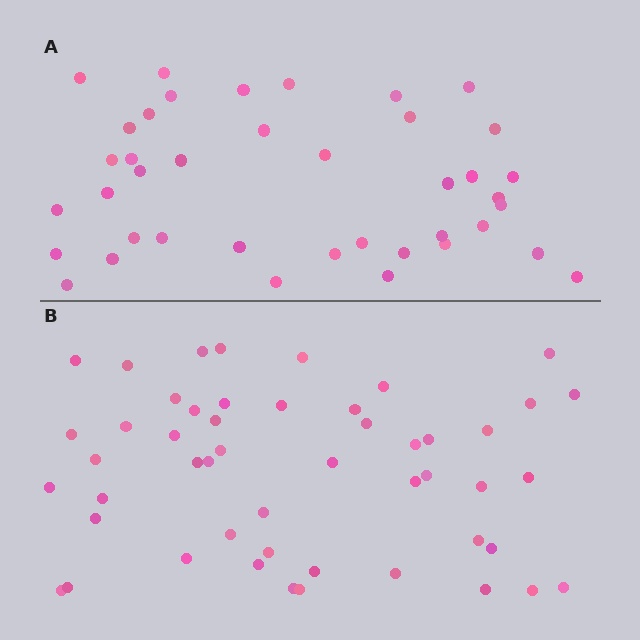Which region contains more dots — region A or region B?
Region B (the bottom region) has more dots.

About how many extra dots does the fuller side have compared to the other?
Region B has roughly 10 or so more dots than region A.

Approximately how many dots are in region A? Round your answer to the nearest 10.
About 40 dots.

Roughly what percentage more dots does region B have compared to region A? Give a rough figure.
About 25% more.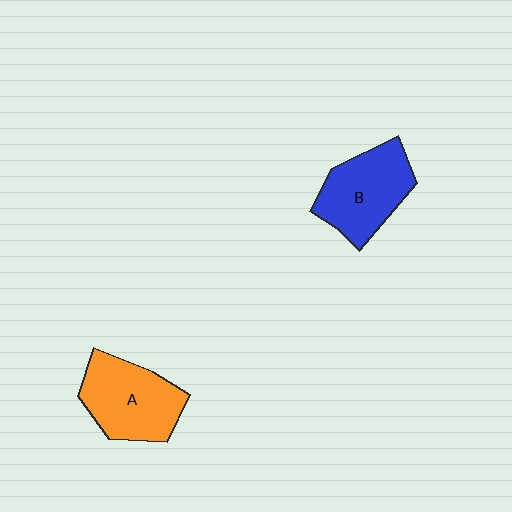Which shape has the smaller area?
Shape B (blue).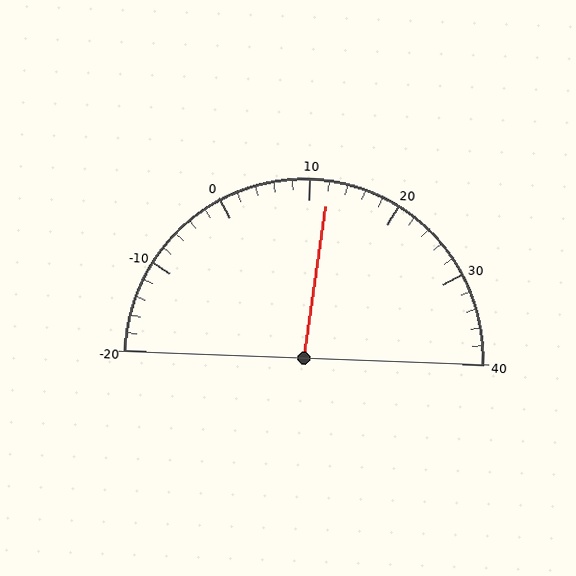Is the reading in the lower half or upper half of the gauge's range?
The reading is in the upper half of the range (-20 to 40).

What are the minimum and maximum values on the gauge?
The gauge ranges from -20 to 40.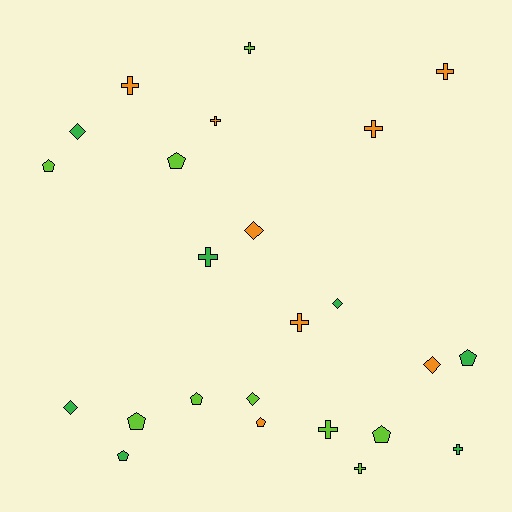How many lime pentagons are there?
There are 5 lime pentagons.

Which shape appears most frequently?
Cross, with 10 objects.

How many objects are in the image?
There are 24 objects.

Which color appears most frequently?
Lime, with 9 objects.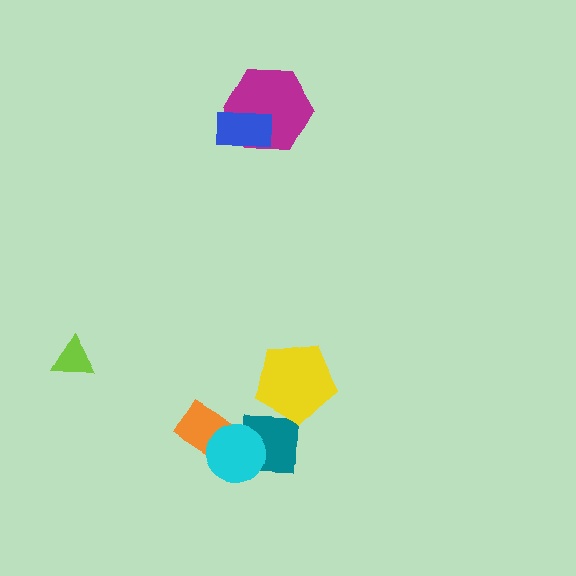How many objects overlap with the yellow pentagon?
1 object overlaps with the yellow pentagon.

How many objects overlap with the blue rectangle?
1 object overlaps with the blue rectangle.